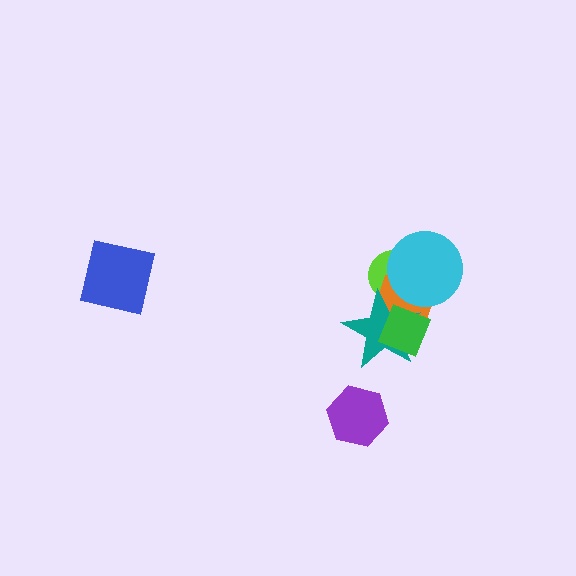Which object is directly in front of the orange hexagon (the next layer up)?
The teal star is directly in front of the orange hexagon.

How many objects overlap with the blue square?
0 objects overlap with the blue square.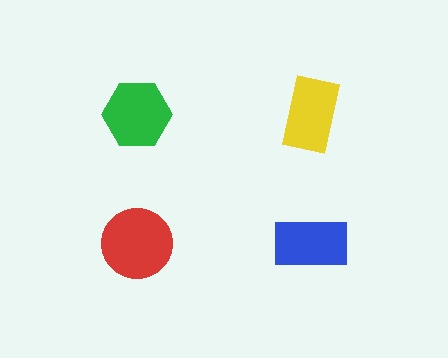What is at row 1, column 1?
A green hexagon.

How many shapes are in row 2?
2 shapes.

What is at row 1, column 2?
A yellow rectangle.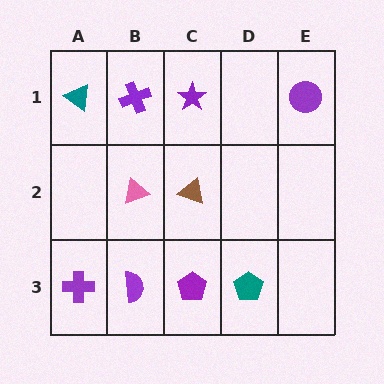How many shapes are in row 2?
2 shapes.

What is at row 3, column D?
A teal pentagon.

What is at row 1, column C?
A purple star.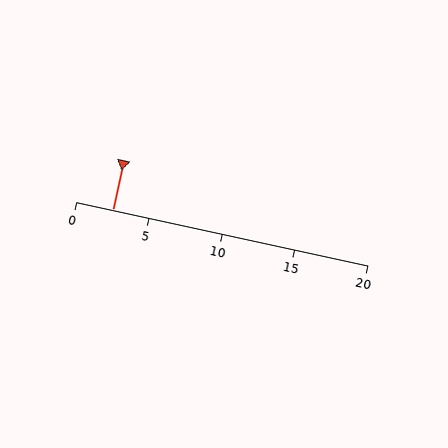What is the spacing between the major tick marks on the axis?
The major ticks are spaced 5 apart.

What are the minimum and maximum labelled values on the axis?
The axis runs from 0 to 20.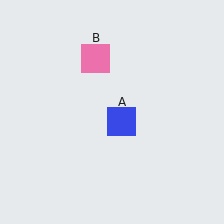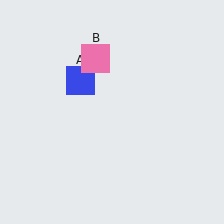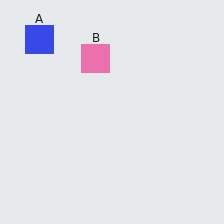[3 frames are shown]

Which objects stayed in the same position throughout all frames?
Pink square (object B) remained stationary.